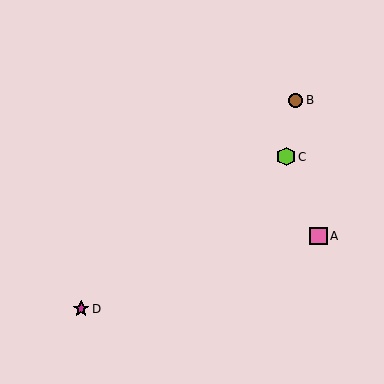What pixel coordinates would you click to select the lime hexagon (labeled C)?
Click at (286, 157) to select the lime hexagon C.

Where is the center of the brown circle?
The center of the brown circle is at (295, 100).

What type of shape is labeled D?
Shape D is a magenta star.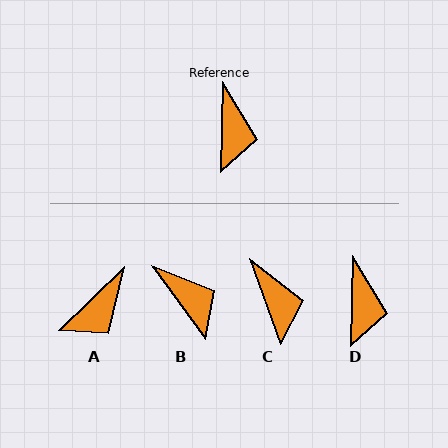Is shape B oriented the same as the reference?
No, it is off by about 37 degrees.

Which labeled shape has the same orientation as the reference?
D.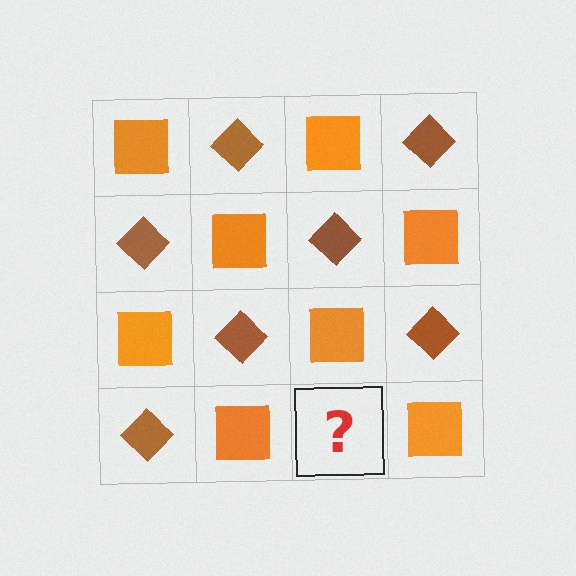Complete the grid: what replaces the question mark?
The question mark should be replaced with a brown diamond.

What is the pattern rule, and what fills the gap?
The rule is that it alternates orange square and brown diamond in a checkerboard pattern. The gap should be filled with a brown diamond.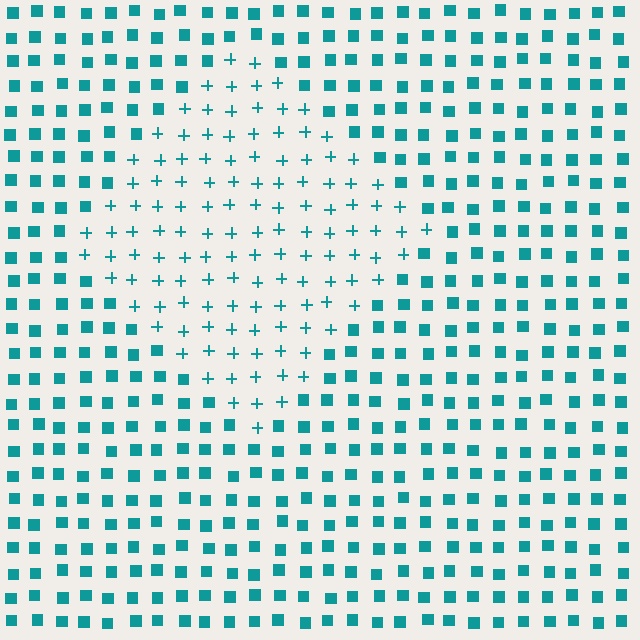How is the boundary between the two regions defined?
The boundary is defined by a change in element shape: plus signs inside vs. squares outside. All elements share the same color and spacing.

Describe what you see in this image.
The image is filled with small teal elements arranged in a uniform grid. A diamond-shaped region contains plus signs, while the surrounding area contains squares. The boundary is defined purely by the change in element shape.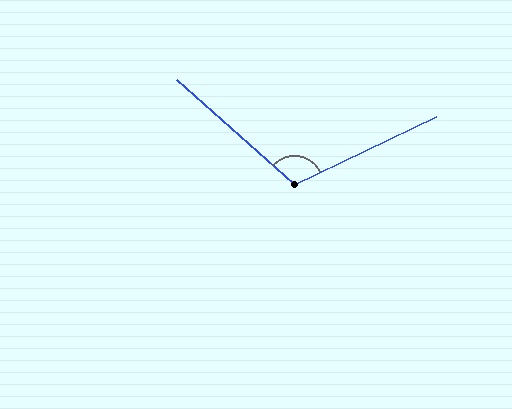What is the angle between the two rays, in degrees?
Approximately 113 degrees.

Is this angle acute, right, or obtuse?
It is obtuse.